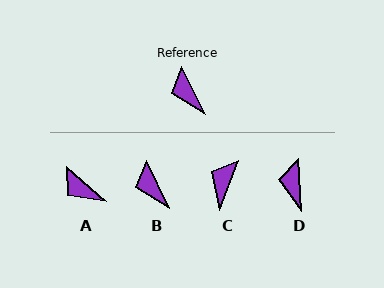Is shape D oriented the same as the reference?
No, it is off by about 24 degrees.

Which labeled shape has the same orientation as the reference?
B.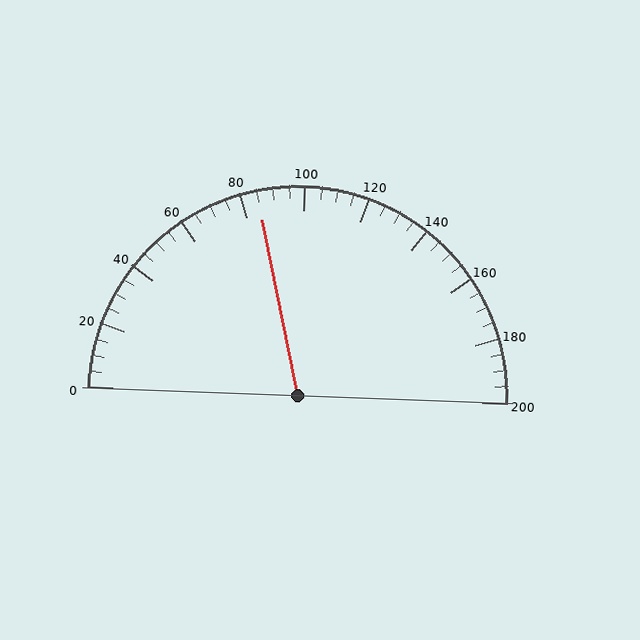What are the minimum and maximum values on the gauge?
The gauge ranges from 0 to 200.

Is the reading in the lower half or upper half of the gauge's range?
The reading is in the lower half of the range (0 to 200).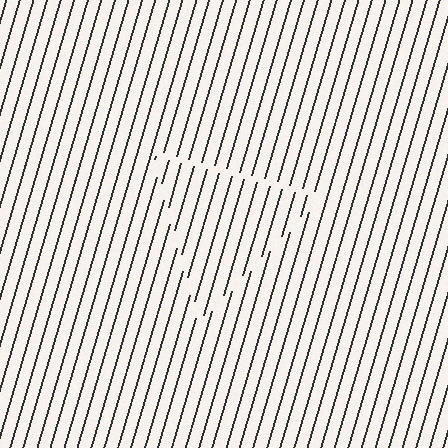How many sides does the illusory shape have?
3 sides — the line-ends trace a triangle.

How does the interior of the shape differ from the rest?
The interior of the shape contains the same grating, shifted by half a period — the contour is defined by the phase discontinuity where line-ends from the inner and outer gratings abut.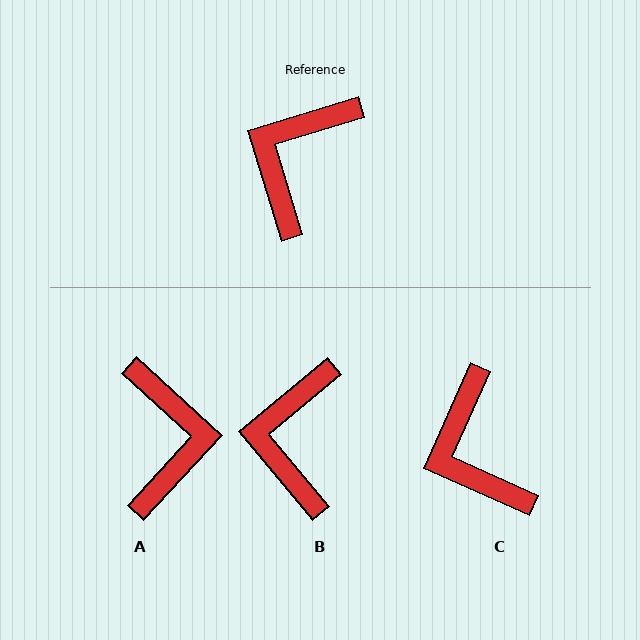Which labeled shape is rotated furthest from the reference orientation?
A, about 149 degrees away.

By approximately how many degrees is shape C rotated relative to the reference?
Approximately 49 degrees counter-clockwise.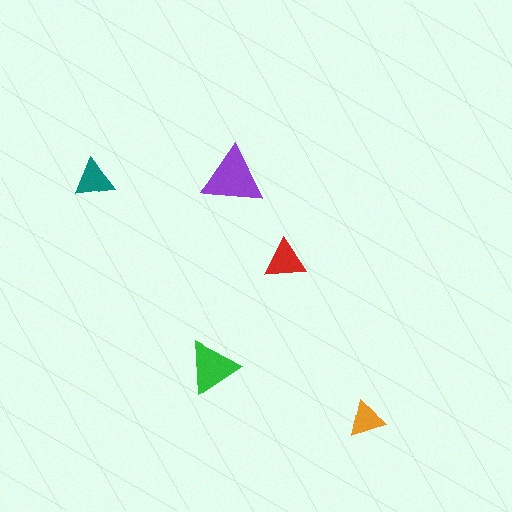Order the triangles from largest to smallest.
the purple one, the green one, the red one, the teal one, the orange one.